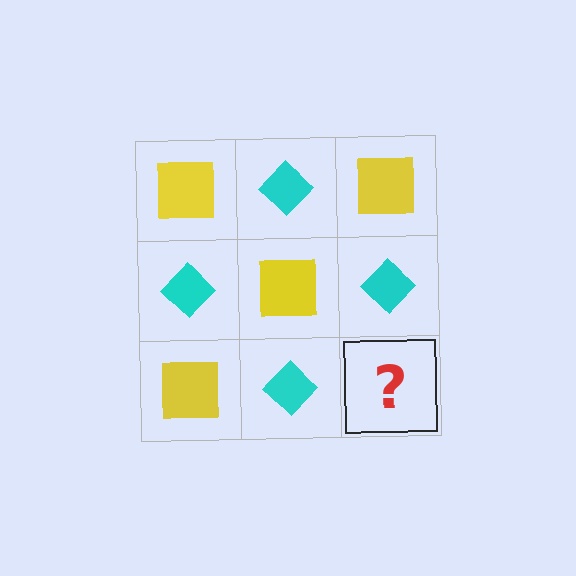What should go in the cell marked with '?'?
The missing cell should contain a yellow square.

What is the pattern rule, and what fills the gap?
The rule is that it alternates yellow square and cyan diamond in a checkerboard pattern. The gap should be filled with a yellow square.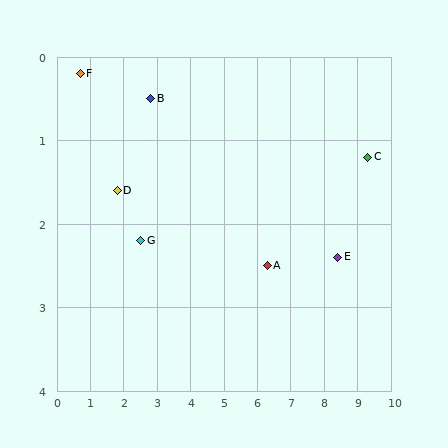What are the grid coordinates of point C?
Point C is at approximately (9.3, 1.2).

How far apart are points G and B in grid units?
Points G and B are about 1.7 grid units apart.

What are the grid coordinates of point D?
Point D is at approximately (1.8, 1.6).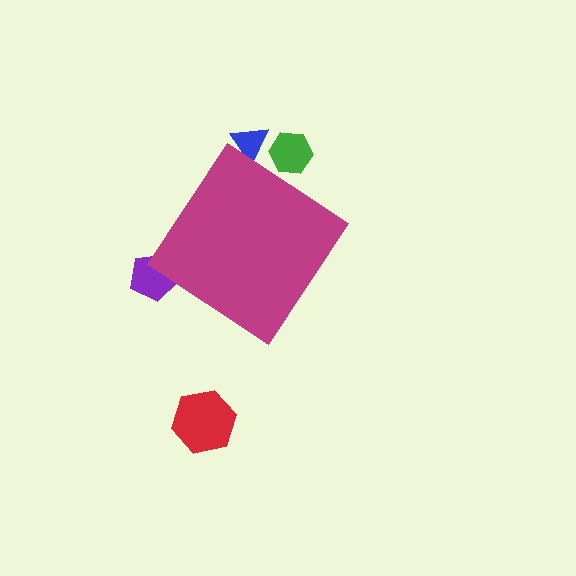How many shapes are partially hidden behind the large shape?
3 shapes are partially hidden.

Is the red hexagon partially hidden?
No, the red hexagon is fully visible.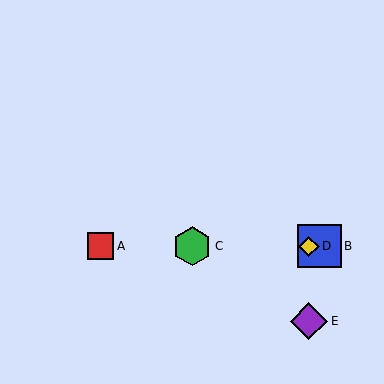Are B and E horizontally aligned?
No, B is at y≈246 and E is at y≈321.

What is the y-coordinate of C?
Object C is at y≈246.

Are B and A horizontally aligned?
Yes, both are at y≈246.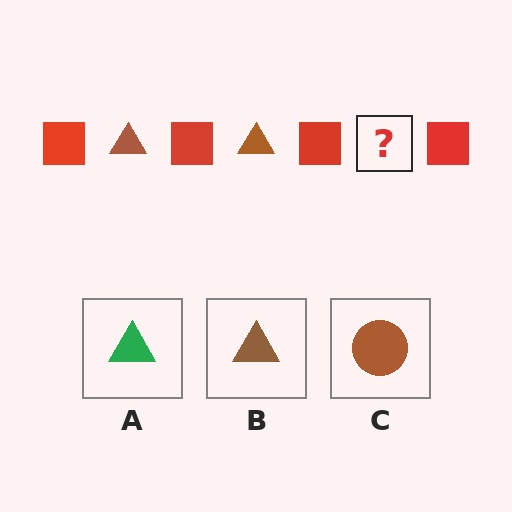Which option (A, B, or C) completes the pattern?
B.